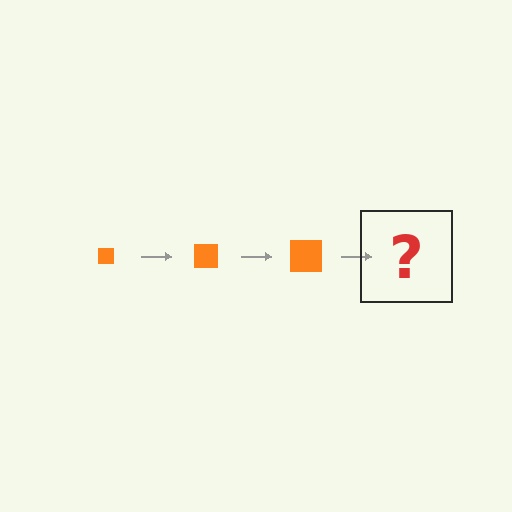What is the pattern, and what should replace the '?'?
The pattern is that the square gets progressively larger each step. The '?' should be an orange square, larger than the previous one.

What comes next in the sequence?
The next element should be an orange square, larger than the previous one.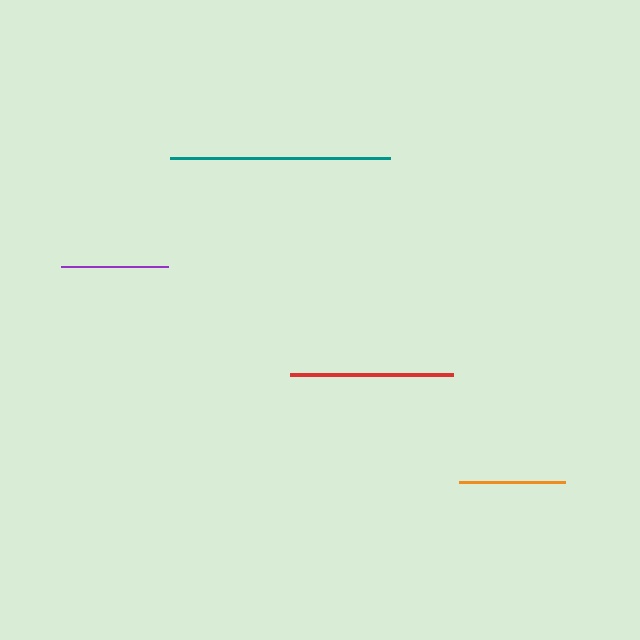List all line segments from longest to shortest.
From longest to shortest: teal, red, purple, orange.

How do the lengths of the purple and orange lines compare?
The purple and orange lines are approximately the same length.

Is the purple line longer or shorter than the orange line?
The purple line is longer than the orange line.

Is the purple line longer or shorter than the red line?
The red line is longer than the purple line.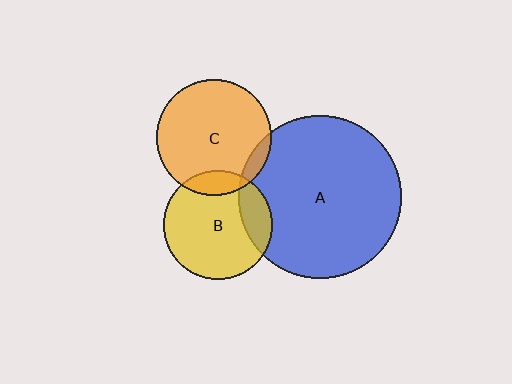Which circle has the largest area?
Circle A (blue).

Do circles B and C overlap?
Yes.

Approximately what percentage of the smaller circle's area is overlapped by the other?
Approximately 10%.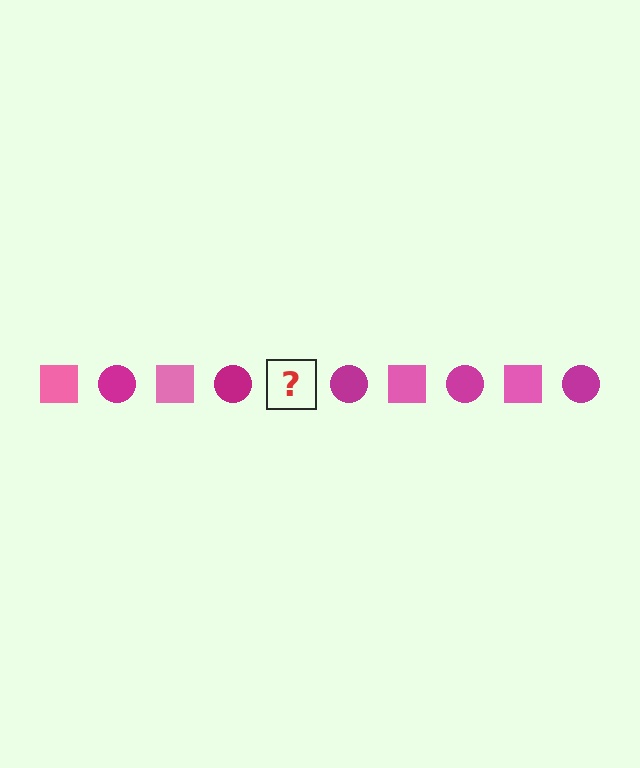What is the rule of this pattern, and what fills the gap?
The rule is that the pattern alternates between pink square and magenta circle. The gap should be filled with a pink square.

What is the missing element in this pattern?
The missing element is a pink square.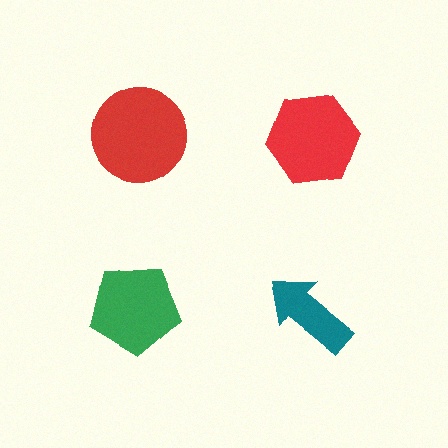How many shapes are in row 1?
2 shapes.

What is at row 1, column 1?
A red circle.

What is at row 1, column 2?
A red hexagon.